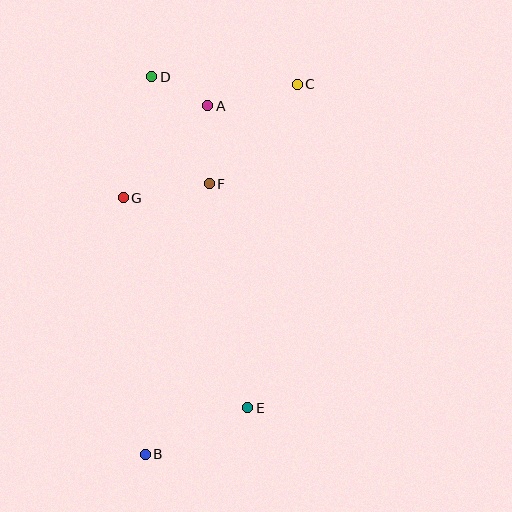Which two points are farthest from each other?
Points B and C are farthest from each other.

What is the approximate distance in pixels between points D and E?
The distance between D and E is approximately 345 pixels.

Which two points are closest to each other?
Points A and D are closest to each other.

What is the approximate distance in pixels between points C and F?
The distance between C and F is approximately 133 pixels.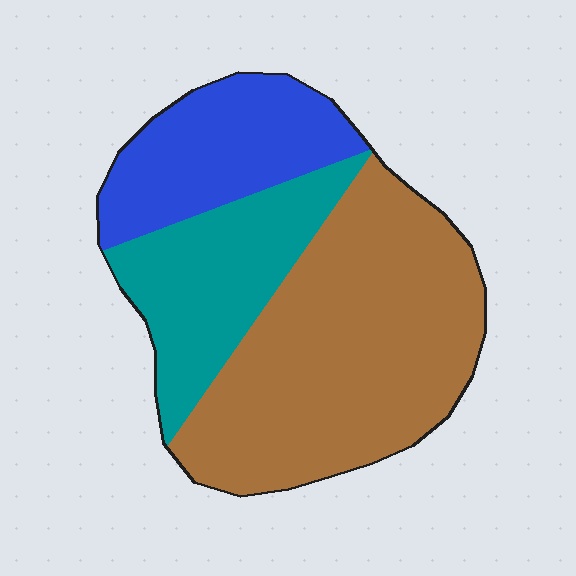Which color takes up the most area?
Brown, at roughly 55%.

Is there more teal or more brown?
Brown.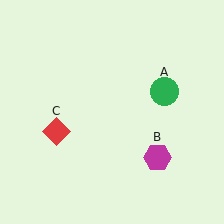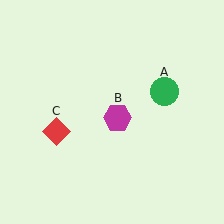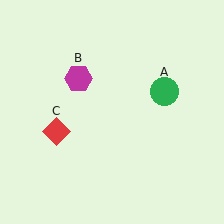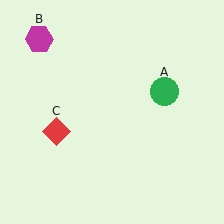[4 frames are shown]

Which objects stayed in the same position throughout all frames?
Green circle (object A) and red diamond (object C) remained stationary.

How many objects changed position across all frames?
1 object changed position: magenta hexagon (object B).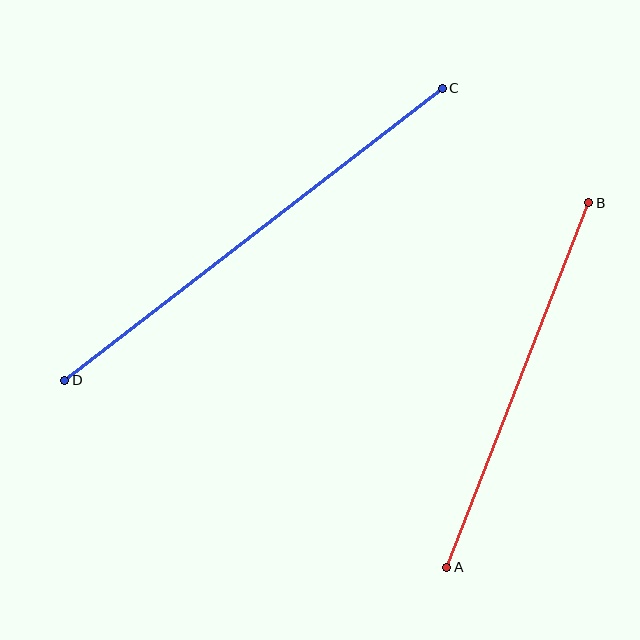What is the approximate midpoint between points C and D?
The midpoint is at approximately (253, 234) pixels.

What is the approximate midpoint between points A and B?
The midpoint is at approximately (518, 385) pixels.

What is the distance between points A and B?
The distance is approximately 391 pixels.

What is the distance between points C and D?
The distance is approximately 477 pixels.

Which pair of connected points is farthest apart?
Points C and D are farthest apart.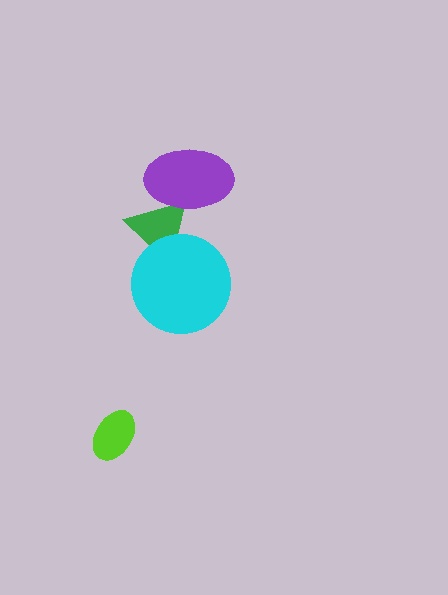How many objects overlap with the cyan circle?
1 object overlaps with the cyan circle.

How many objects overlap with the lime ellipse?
0 objects overlap with the lime ellipse.